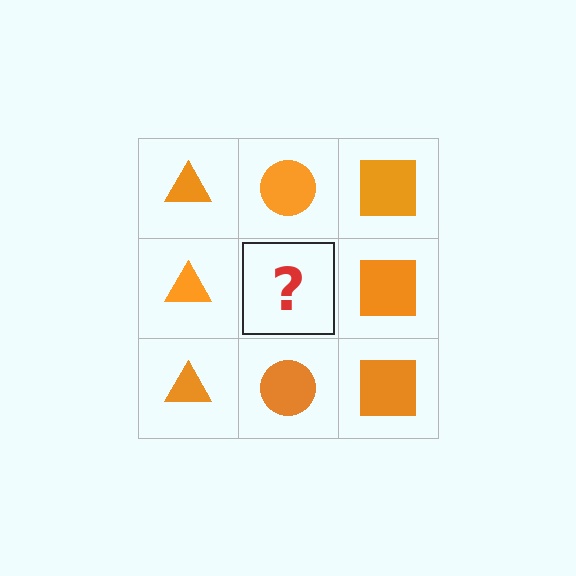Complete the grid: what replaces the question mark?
The question mark should be replaced with an orange circle.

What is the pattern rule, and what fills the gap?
The rule is that each column has a consistent shape. The gap should be filled with an orange circle.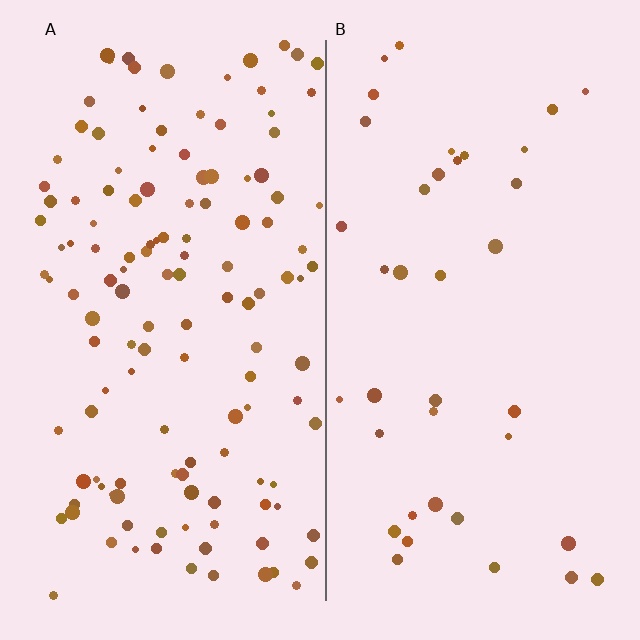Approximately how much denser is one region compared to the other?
Approximately 3.4× — region A over region B.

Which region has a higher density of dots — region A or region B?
A (the left).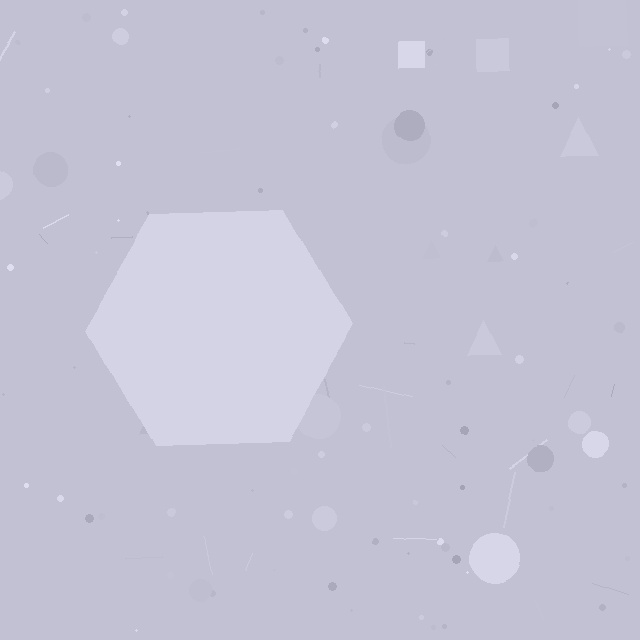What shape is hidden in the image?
A hexagon is hidden in the image.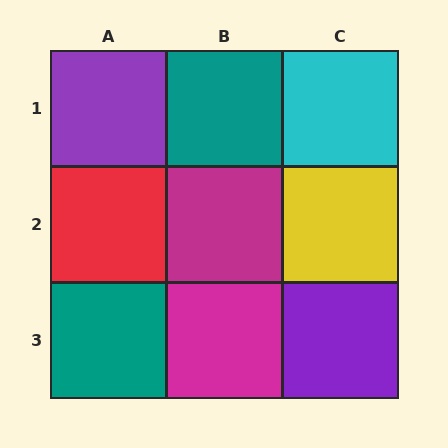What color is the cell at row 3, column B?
Magenta.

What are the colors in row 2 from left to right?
Red, magenta, yellow.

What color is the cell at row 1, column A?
Purple.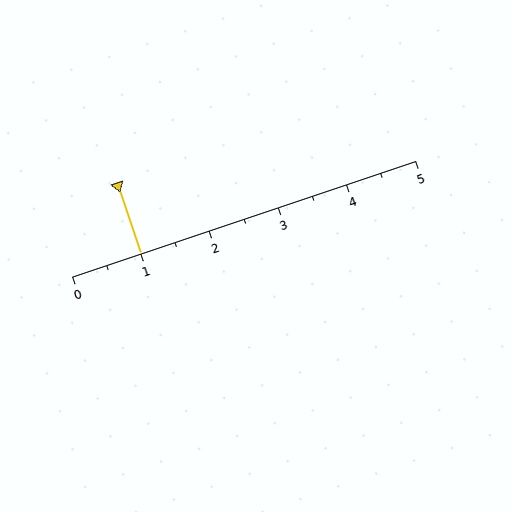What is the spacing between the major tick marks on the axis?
The major ticks are spaced 1 apart.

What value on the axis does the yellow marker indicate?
The marker indicates approximately 1.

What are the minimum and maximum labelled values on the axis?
The axis runs from 0 to 5.